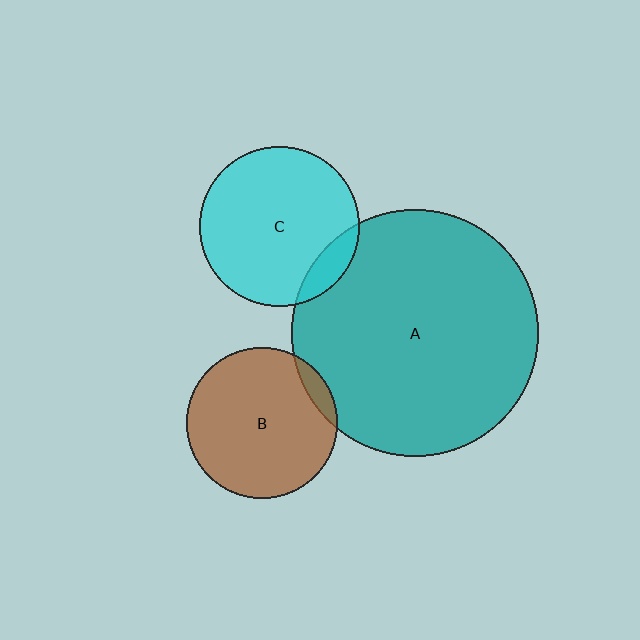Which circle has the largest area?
Circle A (teal).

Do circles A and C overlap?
Yes.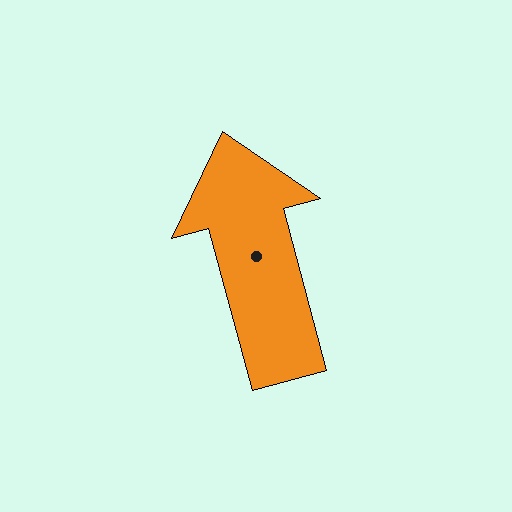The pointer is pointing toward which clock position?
Roughly 11 o'clock.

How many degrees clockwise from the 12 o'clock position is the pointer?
Approximately 345 degrees.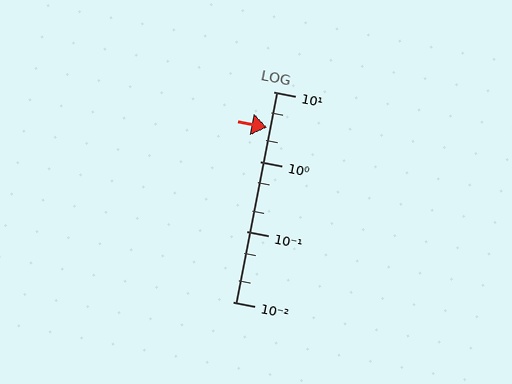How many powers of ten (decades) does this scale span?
The scale spans 3 decades, from 0.01 to 10.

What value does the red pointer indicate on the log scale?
The pointer indicates approximately 3.1.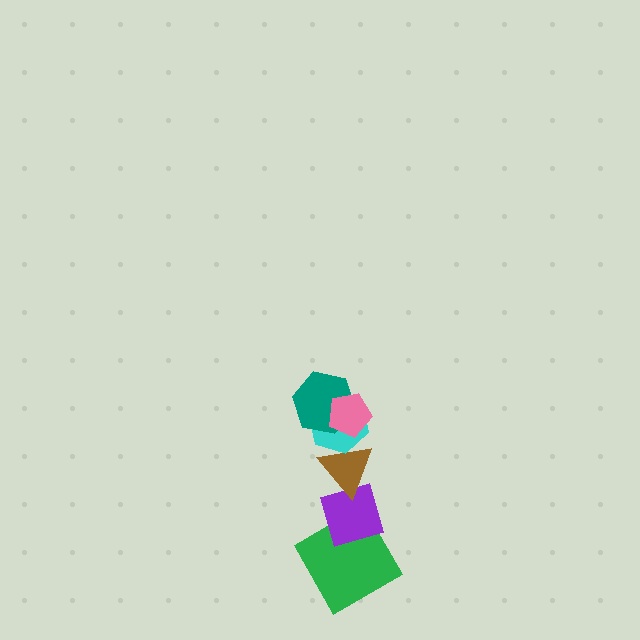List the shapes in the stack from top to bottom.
From top to bottom: the pink pentagon, the teal hexagon, the cyan hexagon, the brown triangle, the purple diamond, the green square.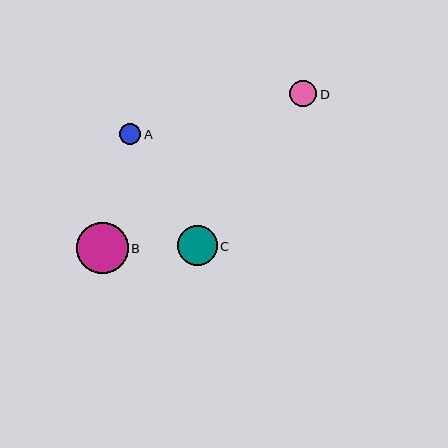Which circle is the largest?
Circle B is the largest with a size of approximately 51 pixels.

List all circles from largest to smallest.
From largest to smallest: B, C, D, A.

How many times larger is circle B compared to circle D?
Circle B is approximately 1.9 times the size of circle D.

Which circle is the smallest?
Circle A is the smallest with a size of approximately 21 pixels.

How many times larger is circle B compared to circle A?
Circle B is approximately 2.4 times the size of circle A.